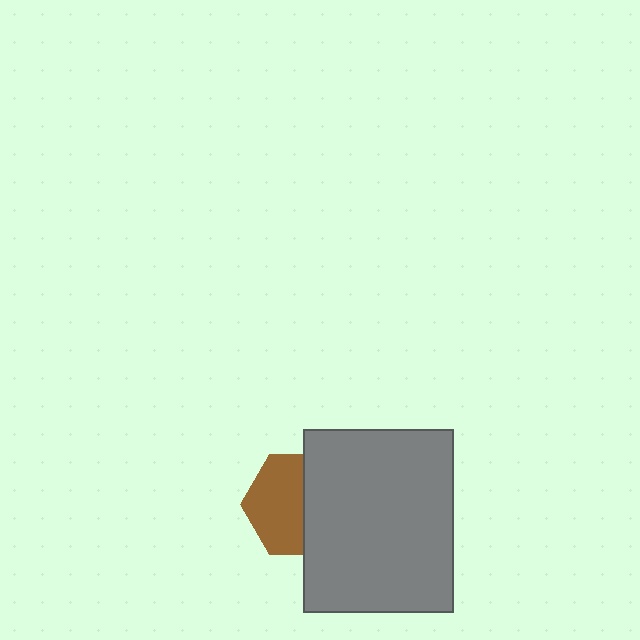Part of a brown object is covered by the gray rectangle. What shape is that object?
It is a hexagon.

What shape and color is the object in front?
The object in front is a gray rectangle.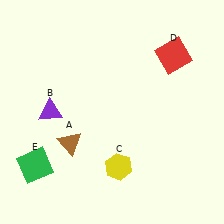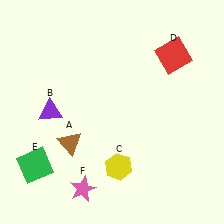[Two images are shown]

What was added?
A pink star (F) was added in Image 2.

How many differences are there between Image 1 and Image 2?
There is 1 difference between the two images.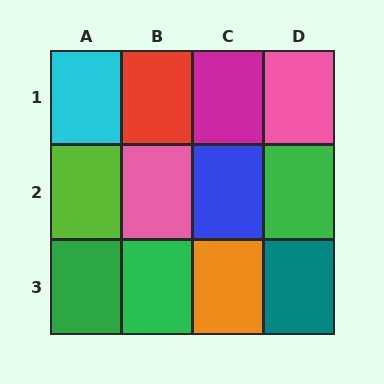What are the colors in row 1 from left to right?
Cyan, red, magenta, pink.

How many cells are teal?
1 cell is teal.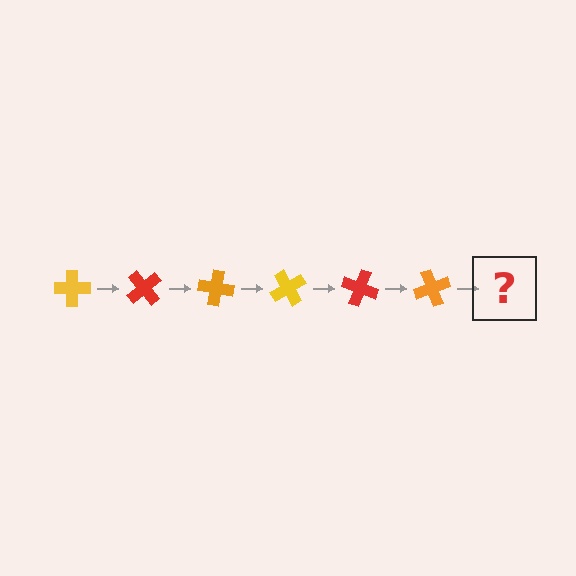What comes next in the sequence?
The next element should be a yellow cross, rotated 300 degrees from the start.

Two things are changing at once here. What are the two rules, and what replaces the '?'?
The two rules are that it rotates 50 degrees each step and the color cycles through yellow, red, and orange. The '?' should be a yellow cross, rotated 300 degrees from the start.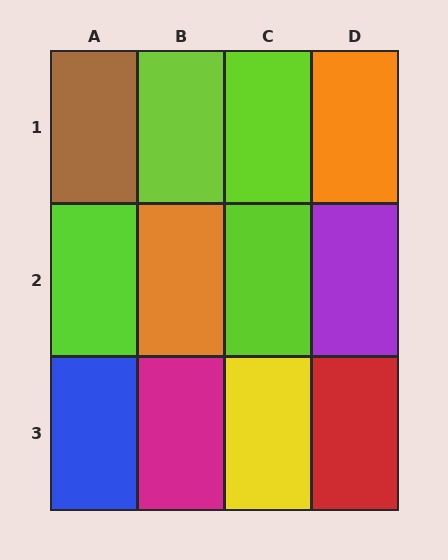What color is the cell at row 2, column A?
Lime.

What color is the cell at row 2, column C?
Lime.